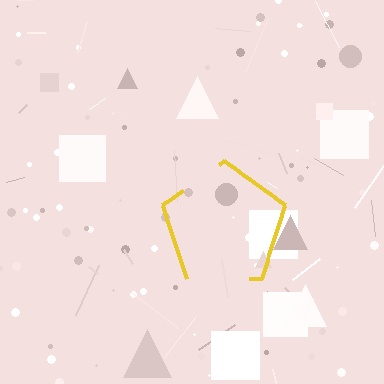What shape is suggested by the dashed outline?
The dashed outline suggests a pentagon.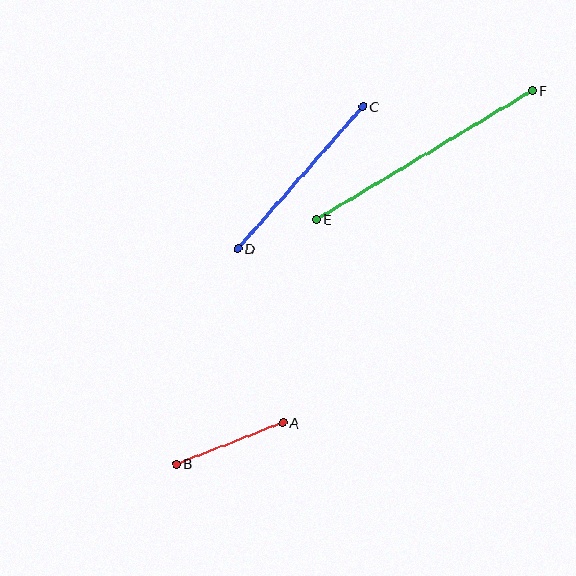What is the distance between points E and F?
The distance is approximately 252 pixels.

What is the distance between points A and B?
The distance is approximately 115 pixels.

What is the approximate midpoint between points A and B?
The midpoint is at approximately (229, 443) pixels.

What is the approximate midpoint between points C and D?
The midpoint is at approximately (300, 178) pixels.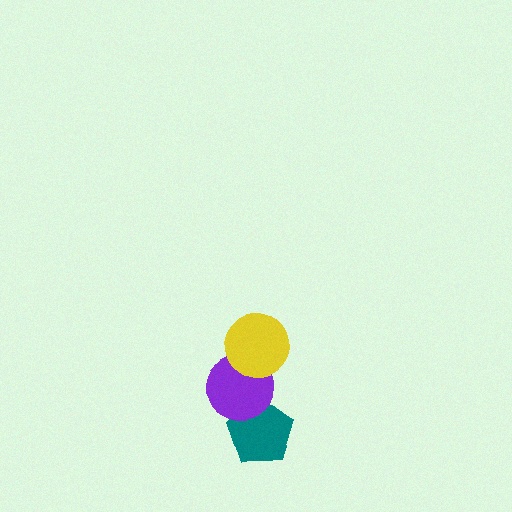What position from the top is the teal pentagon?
The teal pentagon is 3rd from the top.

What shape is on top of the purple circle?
The yellow circle is on top of the purple circle.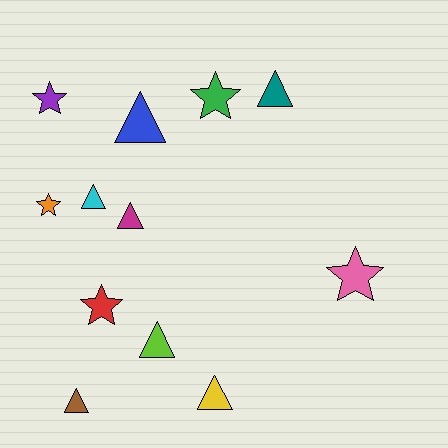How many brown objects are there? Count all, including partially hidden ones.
There is 1 brown object.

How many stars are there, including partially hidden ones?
There are 5 stars.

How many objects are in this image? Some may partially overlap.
There are 12 objects.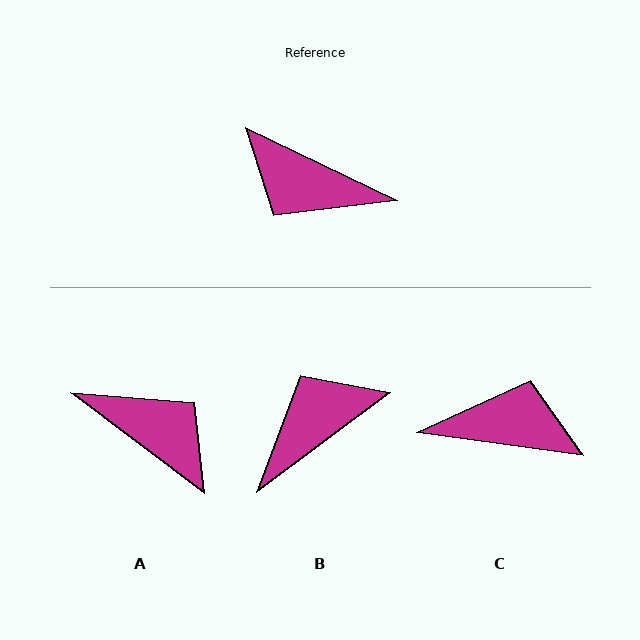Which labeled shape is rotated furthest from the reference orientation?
A, about 169 degrees away.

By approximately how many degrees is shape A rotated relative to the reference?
Approximately 169 degrees counter-clockwise.